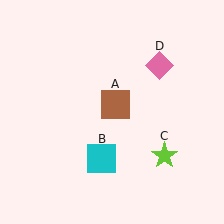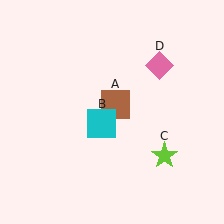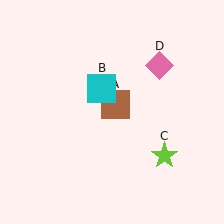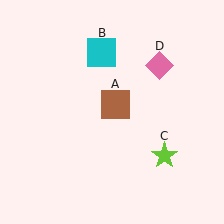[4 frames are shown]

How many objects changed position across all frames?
1 object changed position: cyan square (object B).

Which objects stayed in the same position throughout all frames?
Brown square (object A) and lime star (object C) and pink diamond (object D) remained stationary.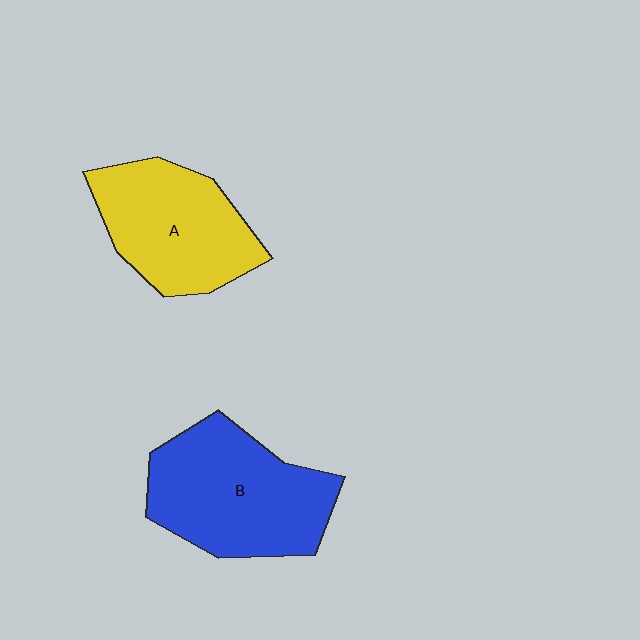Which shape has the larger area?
Shape B (blue).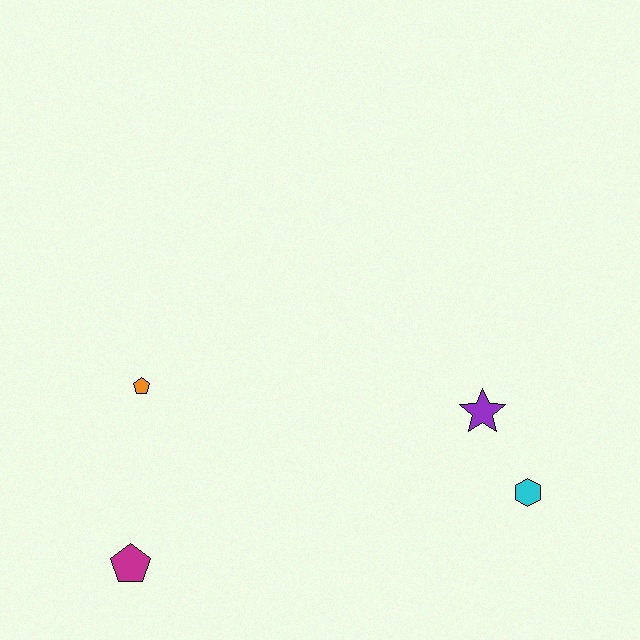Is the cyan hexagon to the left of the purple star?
No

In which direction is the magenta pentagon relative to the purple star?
The magenta pentagon is to the left of the purple star.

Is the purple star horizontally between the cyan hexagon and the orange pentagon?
Yes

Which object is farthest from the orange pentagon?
The cyan hexagon is farthest from the orange pentagon.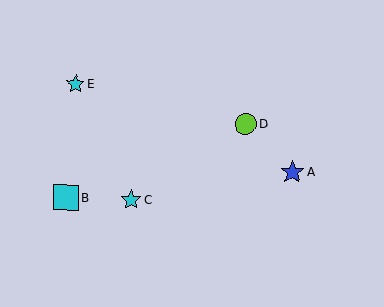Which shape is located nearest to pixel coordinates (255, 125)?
The lime circle (labeled D) at (245, 124) is nearest to that location.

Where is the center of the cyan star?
The center of the cyan star is at (76, 84).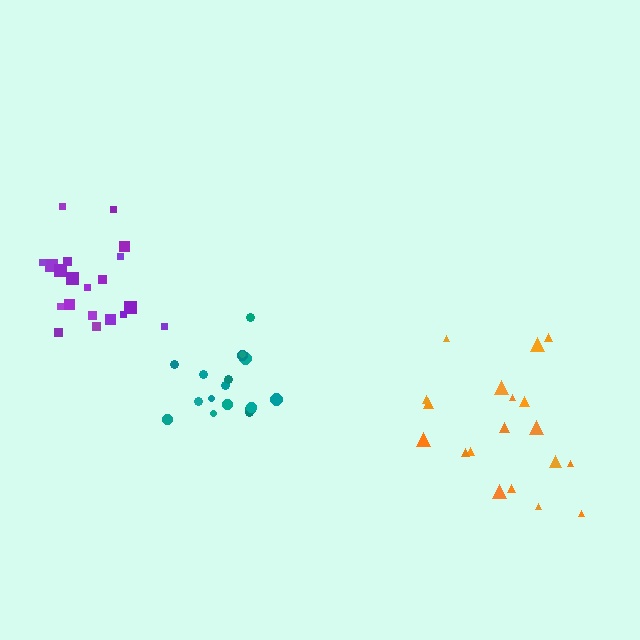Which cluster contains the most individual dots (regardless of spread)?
Purple (20).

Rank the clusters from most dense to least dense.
teal, purple, orange.